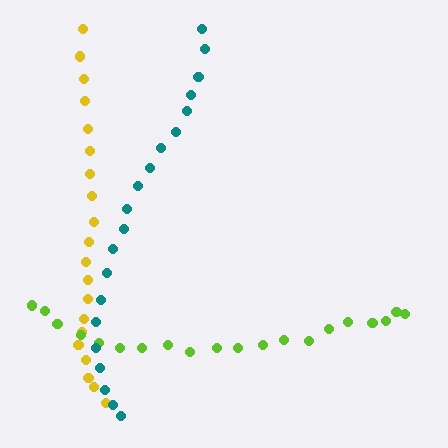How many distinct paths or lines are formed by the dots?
There are 3 distinct paths.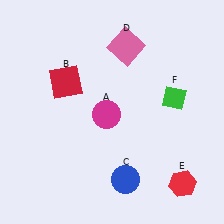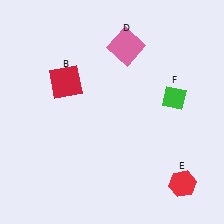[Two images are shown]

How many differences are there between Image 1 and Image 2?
There are 2 differences between the two images.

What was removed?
The magenta circle (A), the blue circle (C) were removed in Image 2.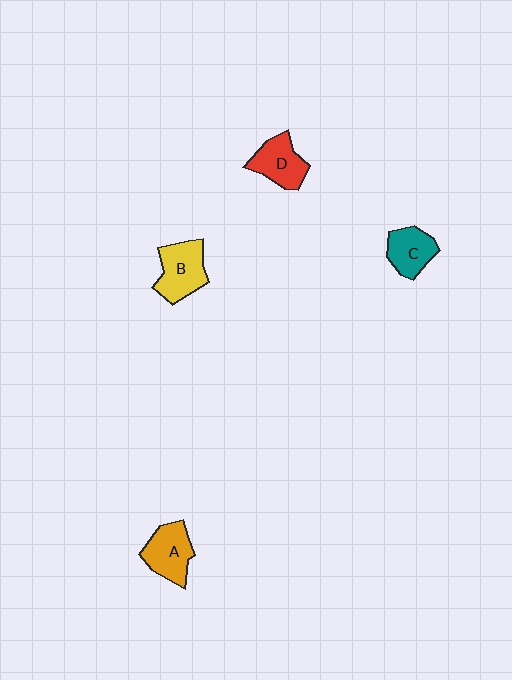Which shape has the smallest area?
Shape C (teal).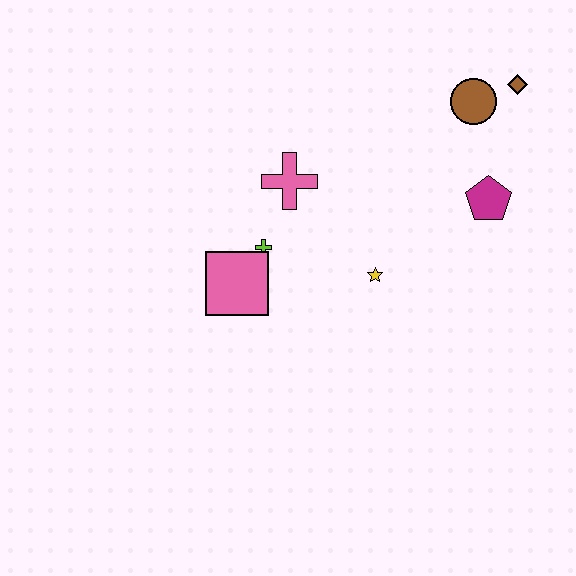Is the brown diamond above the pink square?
Yes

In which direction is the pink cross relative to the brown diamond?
The pink cross is to the left of the brown diamond.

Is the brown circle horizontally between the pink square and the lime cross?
No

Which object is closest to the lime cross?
The pink square is closest to the lime cross.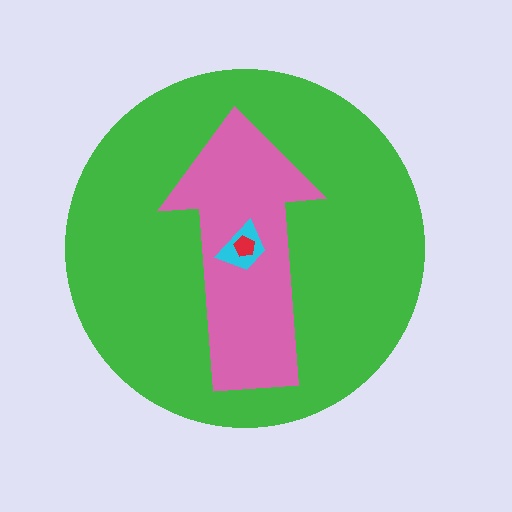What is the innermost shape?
The red pentagon.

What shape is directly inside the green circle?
The pink arrow.